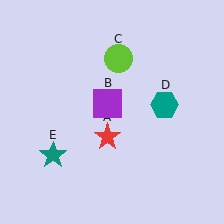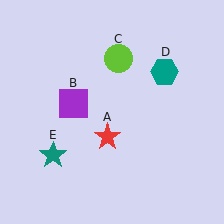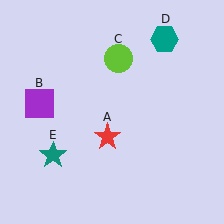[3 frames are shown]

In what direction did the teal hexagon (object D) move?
The teal hexagon (object D) moved up.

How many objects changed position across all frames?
2 objects changed position: purple square (object B), teal hexagon (object D).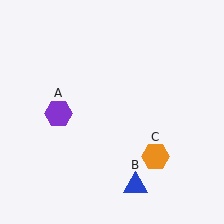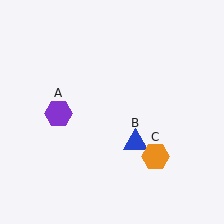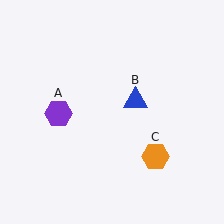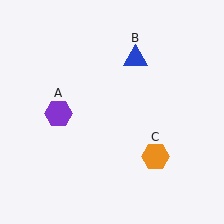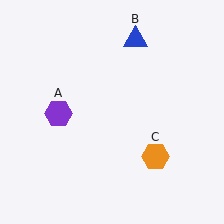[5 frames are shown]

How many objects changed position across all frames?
1 object changed position: blue triangle (object B).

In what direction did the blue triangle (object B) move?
The blue triangle (object B) moved up.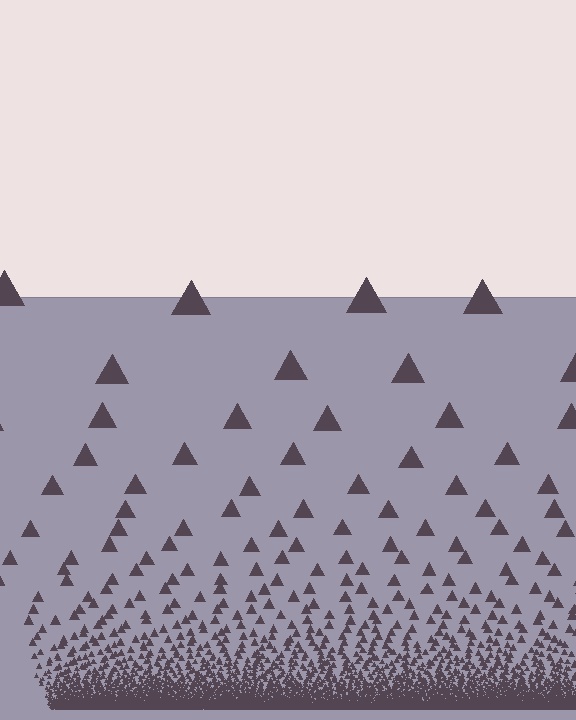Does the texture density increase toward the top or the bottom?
Density increases toward the bottom.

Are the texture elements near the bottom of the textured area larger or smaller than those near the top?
Smaller. The gradient is inverted — elements near the bottom are smaller and denser.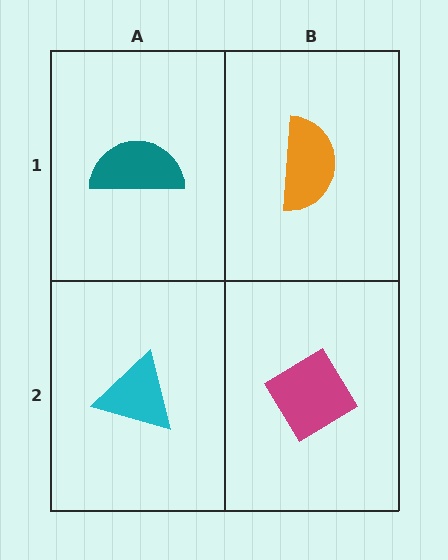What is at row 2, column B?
A magenta diamond.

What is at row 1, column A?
A teal semicircle.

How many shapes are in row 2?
2 shapes.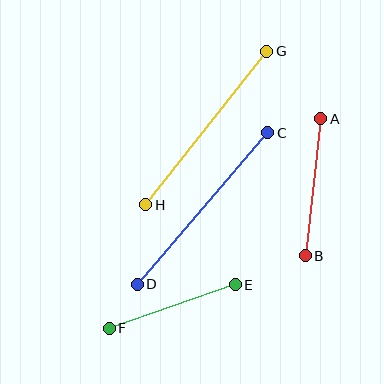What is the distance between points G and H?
The distance is approximately 195 pixels.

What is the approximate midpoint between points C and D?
The midpoint is at approximately (203, 208) pixels.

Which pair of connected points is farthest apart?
Points C and D are farthest apart.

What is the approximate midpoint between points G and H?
The midpoint is at approximately (206, 128) pixels.